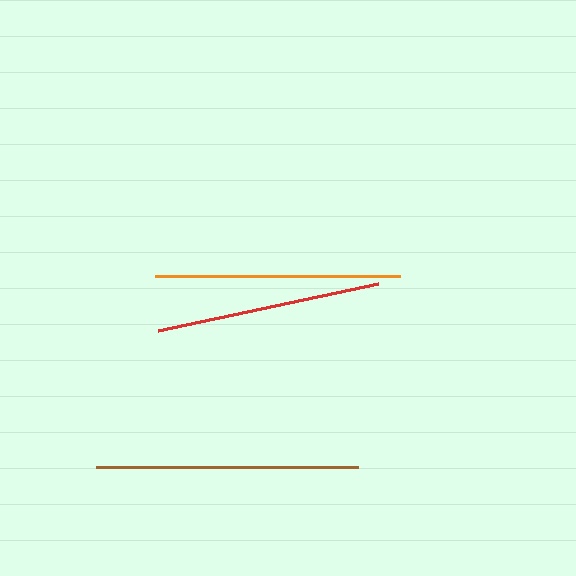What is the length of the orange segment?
The orange segment is approximately 245 pixels long.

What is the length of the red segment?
The red segment is approximately 225 pixels long.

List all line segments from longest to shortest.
From longest to shortest: brown, orange, red.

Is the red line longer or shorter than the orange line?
The orange line is longer than the red line.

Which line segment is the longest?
The brown line is the longest at approximately 261 pixels.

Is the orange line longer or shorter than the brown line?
The brown line is longer than the orange line.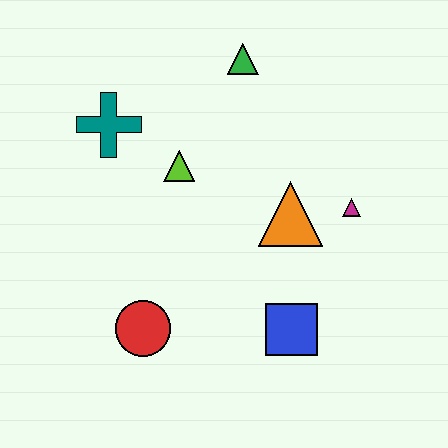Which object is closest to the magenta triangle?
The orange triangle is closest to the magenta triangle.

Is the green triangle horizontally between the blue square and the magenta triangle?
No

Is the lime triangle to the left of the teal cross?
No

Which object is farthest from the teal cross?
The blue square is farthest from the teal cross.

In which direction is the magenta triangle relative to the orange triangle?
The magenta triangle is to the right of the orange triangle.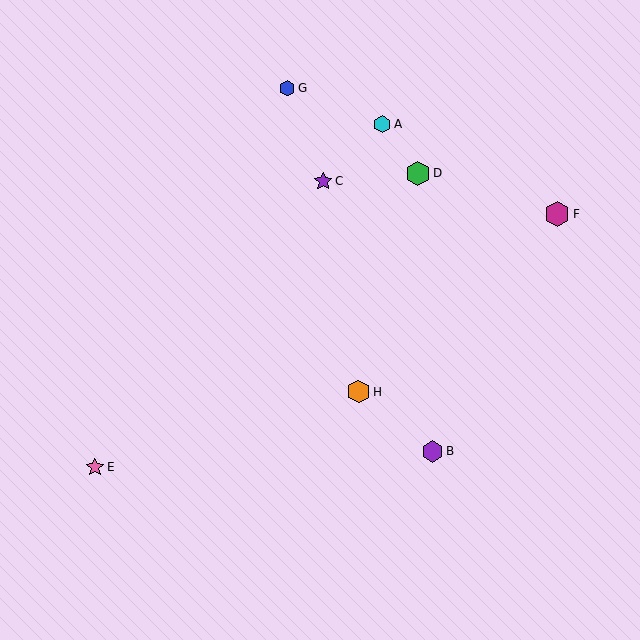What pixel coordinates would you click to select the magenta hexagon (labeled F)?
Click at (557, 214) to select the magenta hexagon F.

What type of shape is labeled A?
Shape A is a cyan hexagon.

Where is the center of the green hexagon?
The center of the green hexagon is at (418, 173).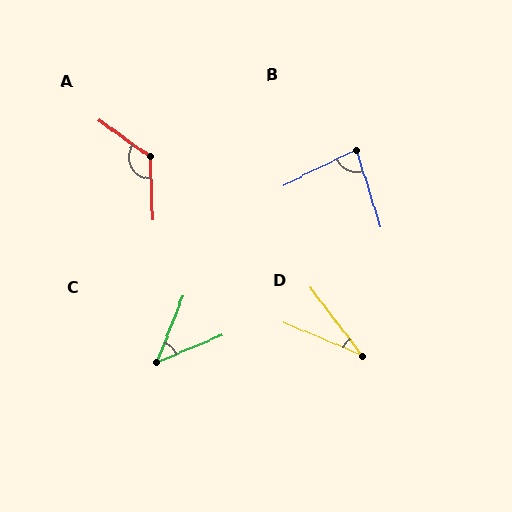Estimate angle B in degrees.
Approximately 81 degrees.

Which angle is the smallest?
D, at approximately 30 degrees.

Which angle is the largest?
A, at approximately 128 degrees.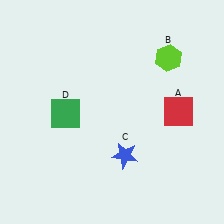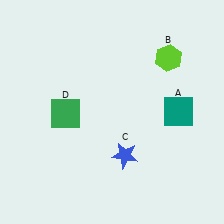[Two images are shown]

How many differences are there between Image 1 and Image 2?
There is 1 difference between the two images.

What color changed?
The square (A) changed from red in Image 1 to teal in Image 2.